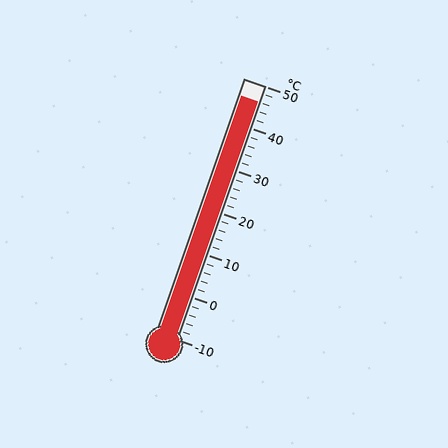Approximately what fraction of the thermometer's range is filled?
The thermometer is filled to approximately 95% of its range.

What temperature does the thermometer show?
The thermometer shows approximately 46°C.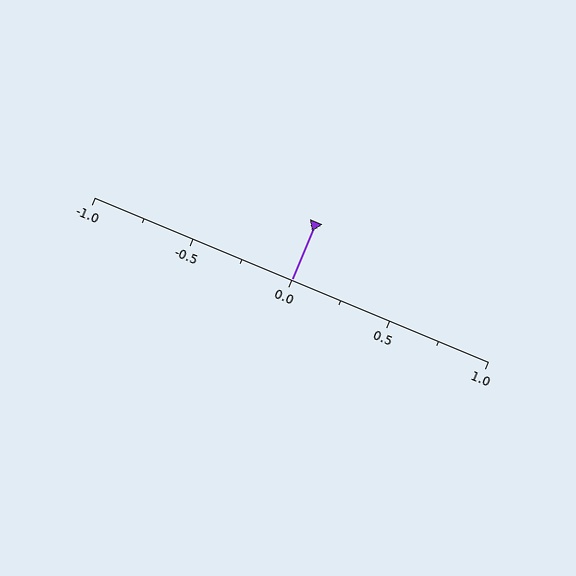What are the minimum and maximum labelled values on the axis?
The axis runs from -1.0 to 1.0.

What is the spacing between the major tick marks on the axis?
The major ticks are spaced 0.5 apart.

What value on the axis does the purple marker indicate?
The marker indicates approximately 0.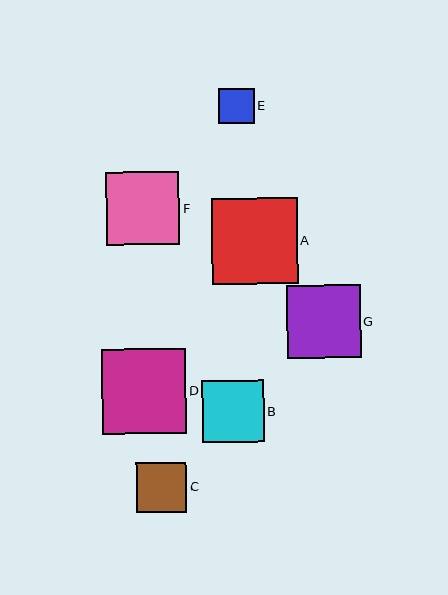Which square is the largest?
Square A is the largest with a size of approximately 86 pixels.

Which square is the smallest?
Square E is the smallest with a size of approximately 36 pixels.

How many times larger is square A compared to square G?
Square A is approximately 1.2 times the size of square G.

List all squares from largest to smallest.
From largest to smallest: A, D, G, F, B, C, E.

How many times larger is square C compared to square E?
Square C is approximately 1.4 times the size of square E.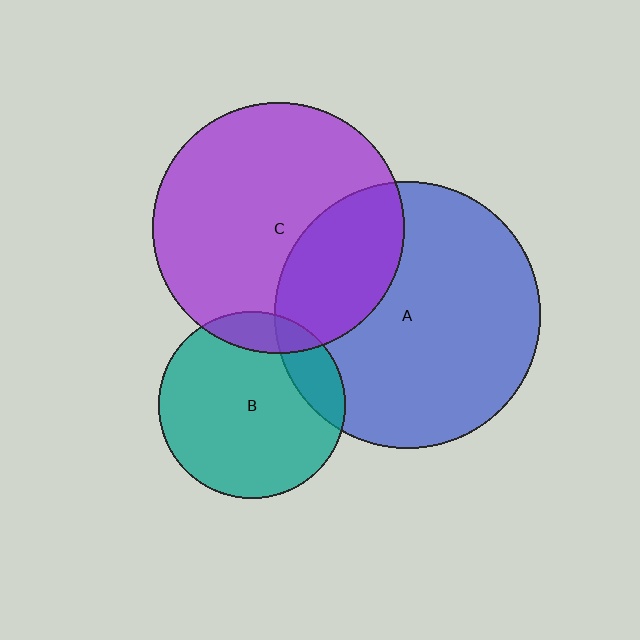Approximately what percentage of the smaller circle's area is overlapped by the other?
Approximately 30%.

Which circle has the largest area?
Circle A (blue).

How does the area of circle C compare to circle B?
Approximately 1.8 times.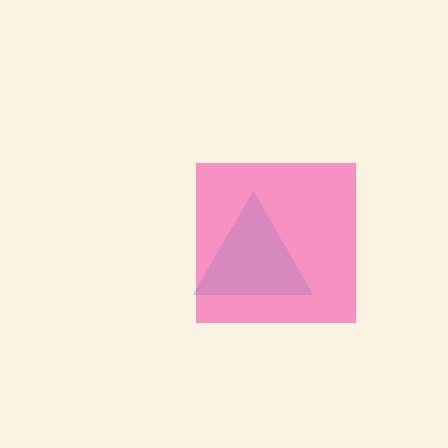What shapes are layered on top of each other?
The layered shapes are: a cyan triangle, a pink square.